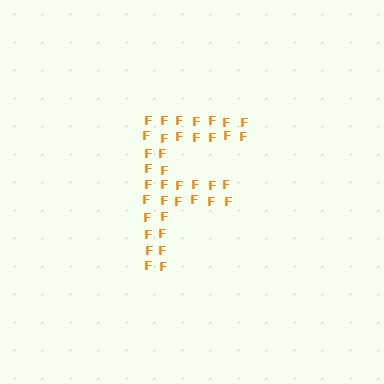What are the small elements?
The small elements are letter F's.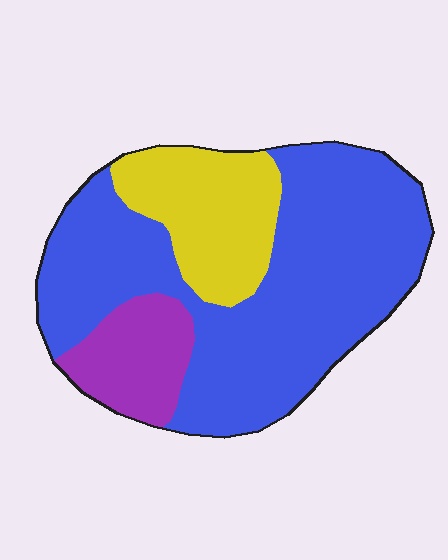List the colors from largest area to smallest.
From largest to smallest: blue, yellow, purple.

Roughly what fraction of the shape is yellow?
Yellow covers 21% of the shape.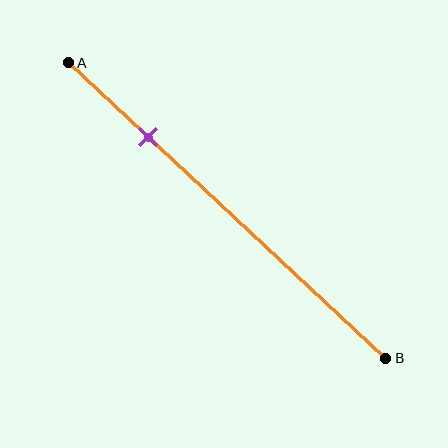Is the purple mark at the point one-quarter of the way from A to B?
Yes, the mark is approximately at the one-quarter point.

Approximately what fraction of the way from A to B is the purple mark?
The purple mark is approximately 25% of the way from A to B.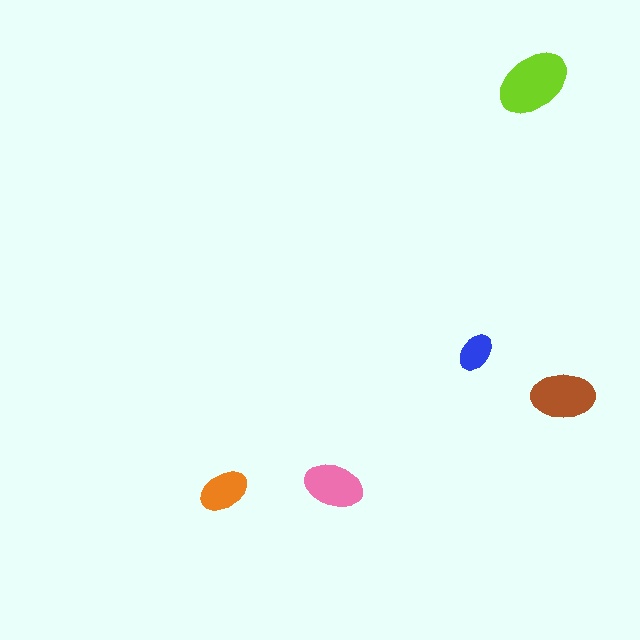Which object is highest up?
The lime ellipse is topmost.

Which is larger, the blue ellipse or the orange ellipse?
The orange one.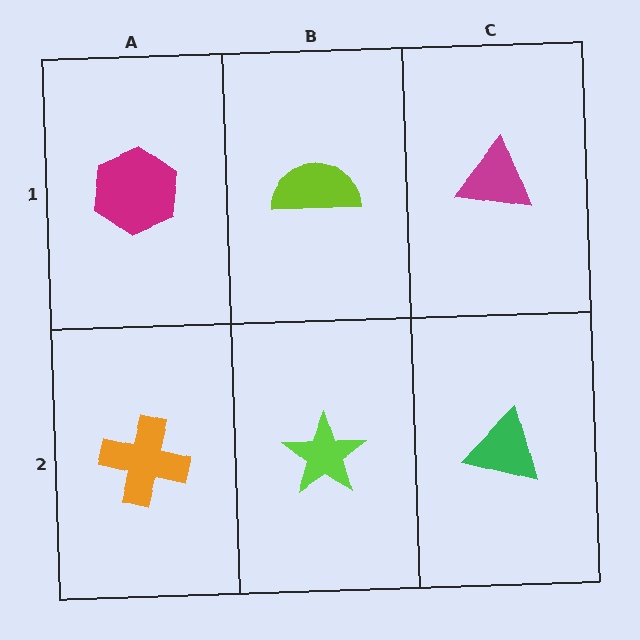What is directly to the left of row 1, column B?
A magenta hexagon.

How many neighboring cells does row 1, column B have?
3.